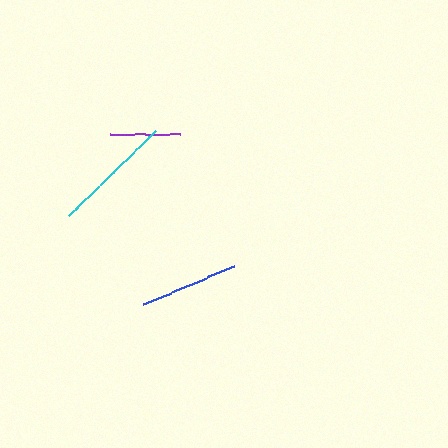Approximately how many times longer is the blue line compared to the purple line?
The blue line is approximately 1.4 times the length of the purple line.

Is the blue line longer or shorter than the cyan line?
The cyan line is longer than the blue line.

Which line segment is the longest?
The cyan line is the longest at approximately 123 pixels.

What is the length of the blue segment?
The blue segment is approximately 100 pixels long.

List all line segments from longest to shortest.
From longest to shortest: cyan, blue, purple.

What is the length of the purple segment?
The purple segment is approximately 70 pixels long.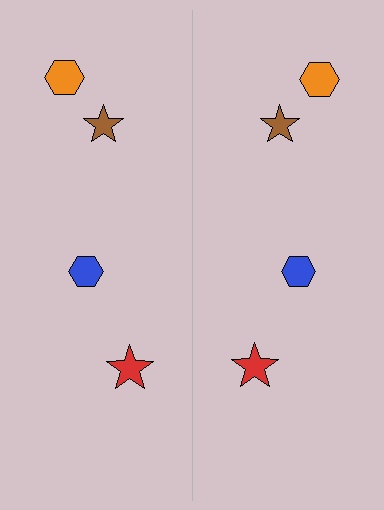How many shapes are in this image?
There are 8 shapes in this image.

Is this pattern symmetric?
Yes, this pattern has bilateral (reflection) symmetry.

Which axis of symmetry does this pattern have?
The pattern has a vertical axis of symmetry running through the center of the image.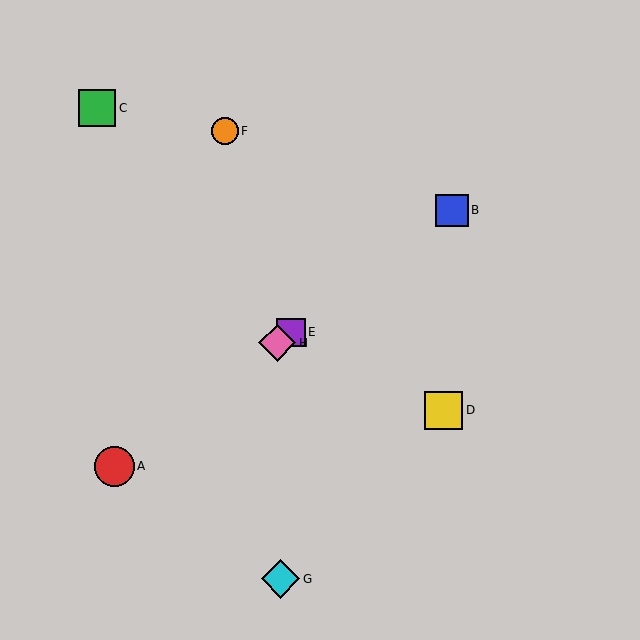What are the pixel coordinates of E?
Object E is at (291, 332).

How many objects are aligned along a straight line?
4 objects (A, B, E, H) are aligned along a straight line.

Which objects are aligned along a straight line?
Objects A, B, E, H are aligned along a straight line.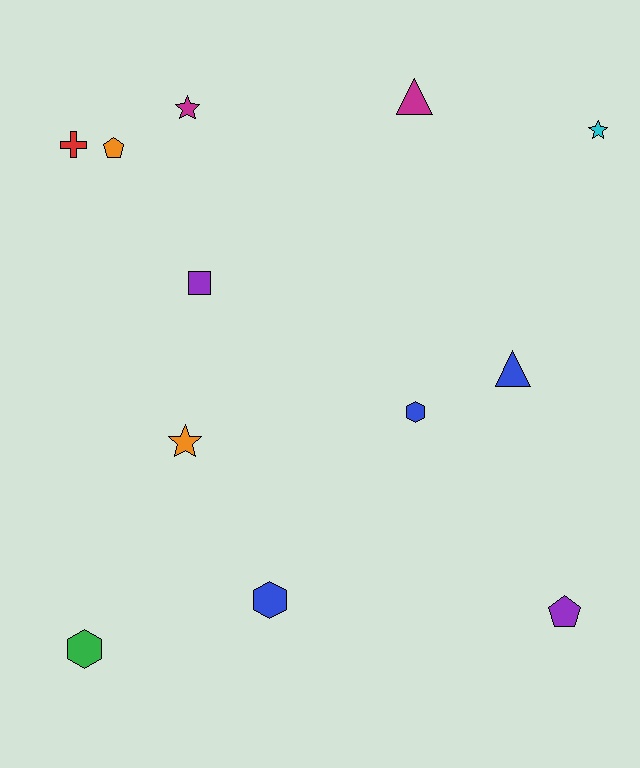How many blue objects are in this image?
There are 3 blue objects.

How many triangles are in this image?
There are 2 triangles.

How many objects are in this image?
There are 12 objects.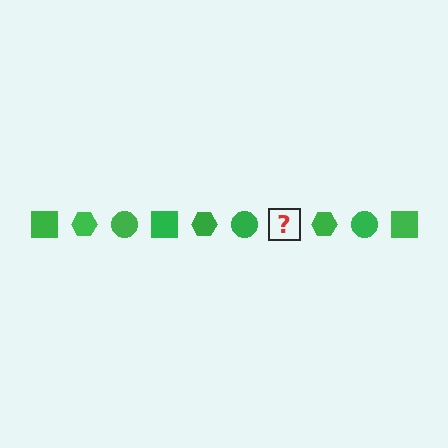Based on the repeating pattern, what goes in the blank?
The blank should be a green square.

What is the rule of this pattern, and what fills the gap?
The rule is that the pattern cycles through square, hexagon, circle shapes in green. The gap should be filled with a green square.